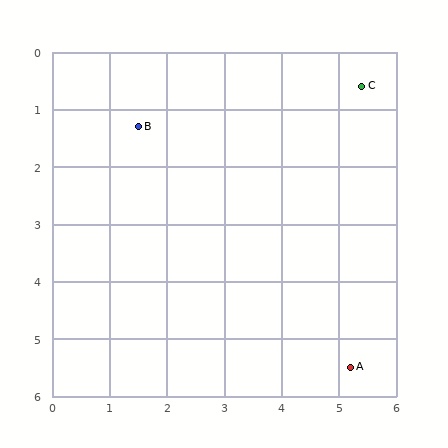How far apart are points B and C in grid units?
Points B and C are about 4.0 grid units apart.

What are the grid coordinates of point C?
Point C is at approximately (5.4, 0.6).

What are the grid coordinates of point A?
Point A is at approximately (5.2, 5.5).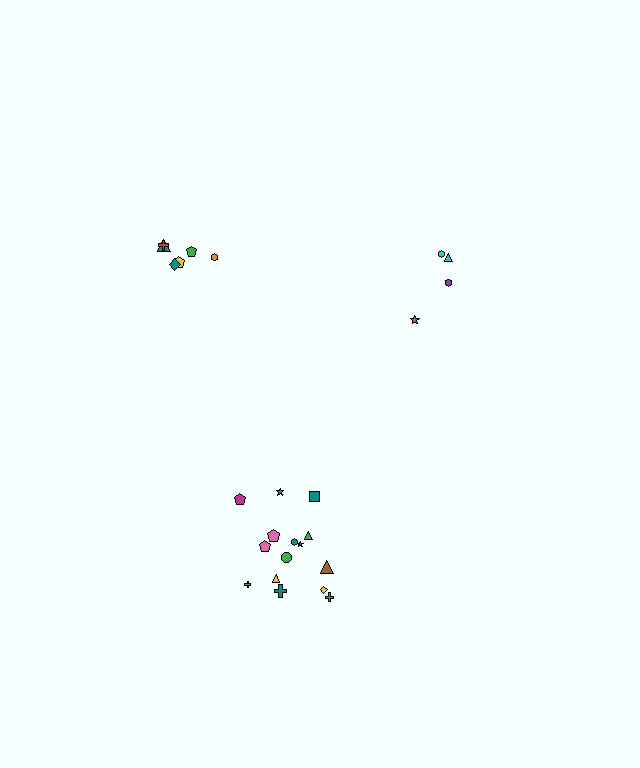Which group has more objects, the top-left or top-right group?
The top-left group.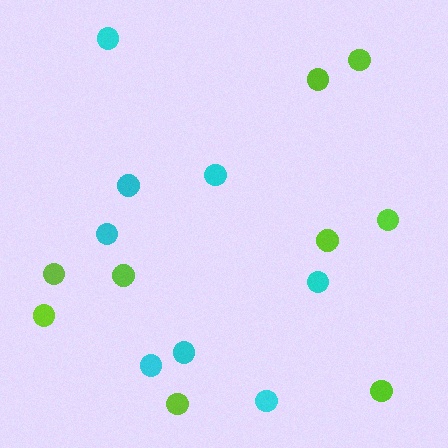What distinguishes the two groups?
There are 2 groups: one group of cyan circles (8) and one group of lime circles (9).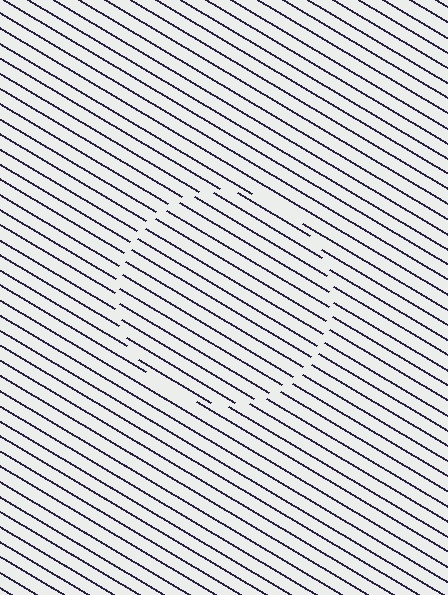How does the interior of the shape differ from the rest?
The interior of the shape contains the same grating, shifted by half a period — the contour is defined by the phase discontinuity where line-ends from the inner and outer gratings abut.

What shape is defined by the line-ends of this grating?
An illusory circle. The interior of the shape contains the same grating, shifted by half a period — the contour is defined by the phase discontinuity where line-ends from the inner and outer gratings abut.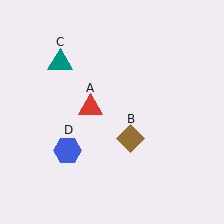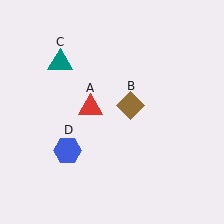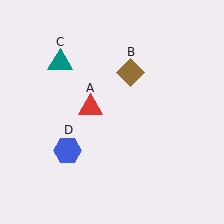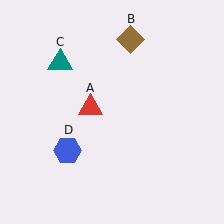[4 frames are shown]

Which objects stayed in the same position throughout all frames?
Red triangle (object A) and teal triangle (object C) and blue hexagon (object D) remained stationary.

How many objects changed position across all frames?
1 object changed position: brown diamond (object B).